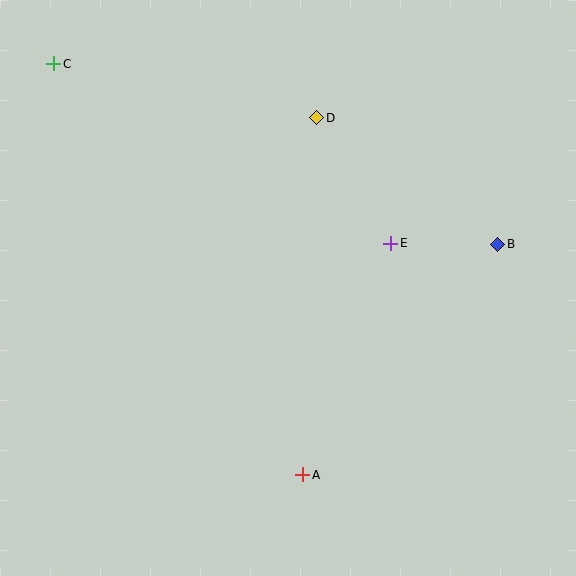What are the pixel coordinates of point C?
Point C is at (54, 64).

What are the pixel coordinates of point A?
Point A is at (303, 475).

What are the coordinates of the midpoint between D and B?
The midpoint between D and B is at (407, 181).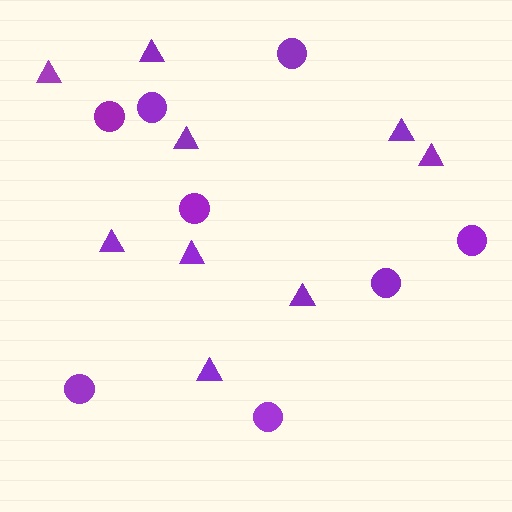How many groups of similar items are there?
There are 2 groups: one group of circles (8) and one group of triangles (9).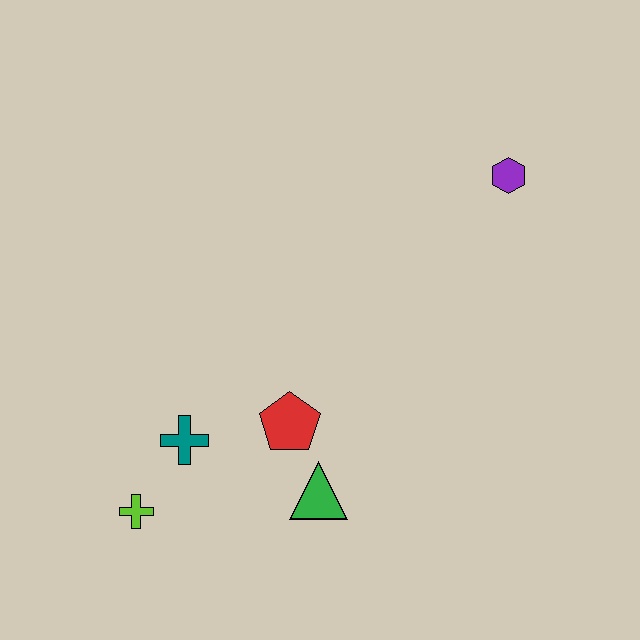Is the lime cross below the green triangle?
Yes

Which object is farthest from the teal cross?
The purple hexagon is farthest from the teal cross.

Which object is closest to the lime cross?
The teal cross is closest to the lime cross.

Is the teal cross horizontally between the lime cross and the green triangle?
Yes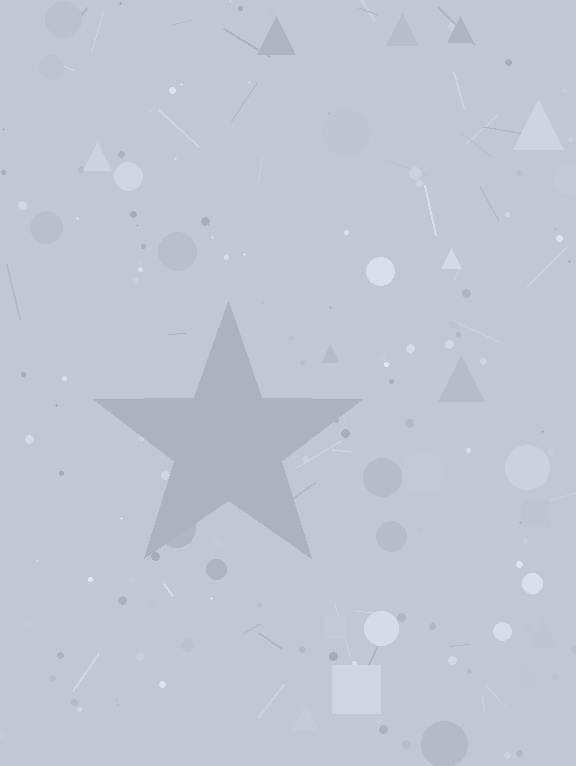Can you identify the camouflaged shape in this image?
The camouflaged shape is a star.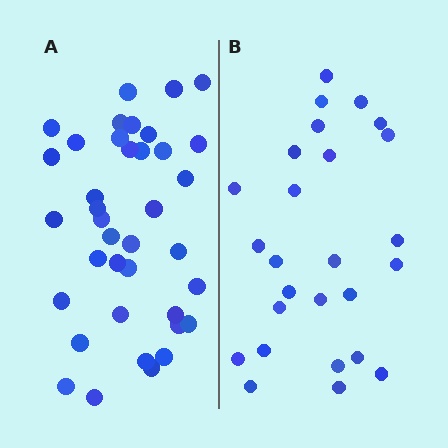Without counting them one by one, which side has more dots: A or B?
Region A (the left region) has more dots.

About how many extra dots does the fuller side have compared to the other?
Region A has roughly 12 or so more dots than region B.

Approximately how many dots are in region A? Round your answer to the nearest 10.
About 40 dots. (The exact count is 38, which rounds to 40.)